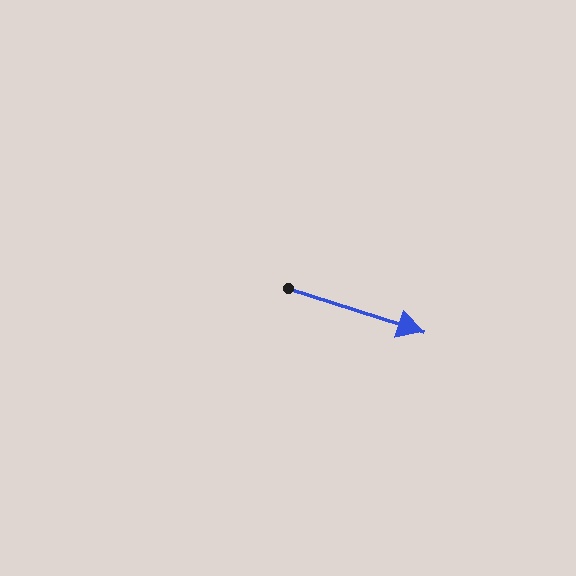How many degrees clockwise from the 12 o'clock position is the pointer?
Approximately 108 degrees.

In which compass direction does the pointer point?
East.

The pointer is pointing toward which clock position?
Roughly 4 o'clock.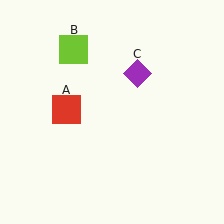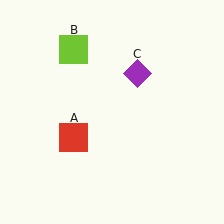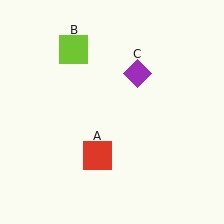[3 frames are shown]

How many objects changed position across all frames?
1 object changed position: red square (object A).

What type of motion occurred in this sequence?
The red square (object A) rotated counterclockwise around the center of the scene.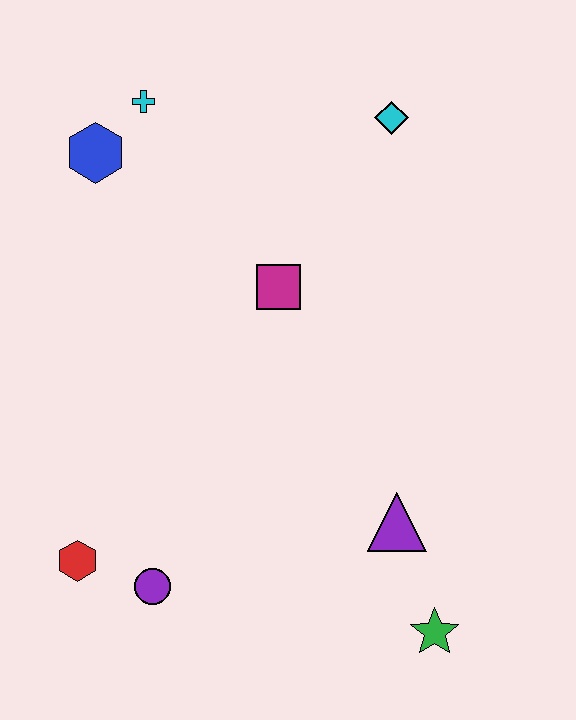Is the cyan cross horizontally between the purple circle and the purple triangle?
No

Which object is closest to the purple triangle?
The green star is closest to the purple triangle.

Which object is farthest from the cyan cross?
The green star is farthest from the cyan cross.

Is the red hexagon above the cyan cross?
No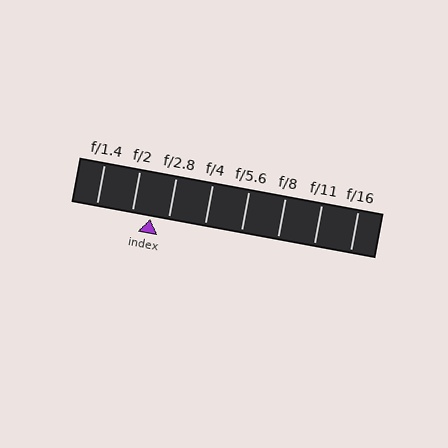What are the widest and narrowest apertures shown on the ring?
The widest aperture shown is f/1.4 and the narrowest is f/16.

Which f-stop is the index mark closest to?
The index mark is closest to f/2.8.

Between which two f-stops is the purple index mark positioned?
The index mark is between f/2 and f/2.8.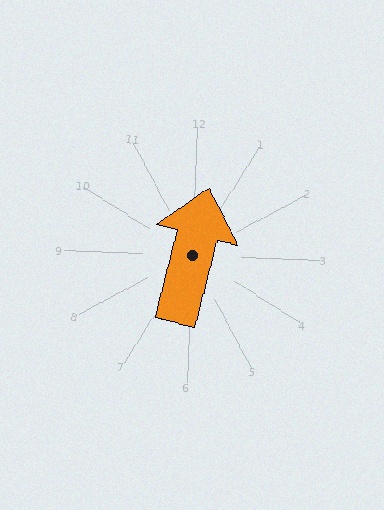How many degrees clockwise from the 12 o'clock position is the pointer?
Approximately 12 degrees.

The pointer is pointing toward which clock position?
Roughly 12 o'clock.